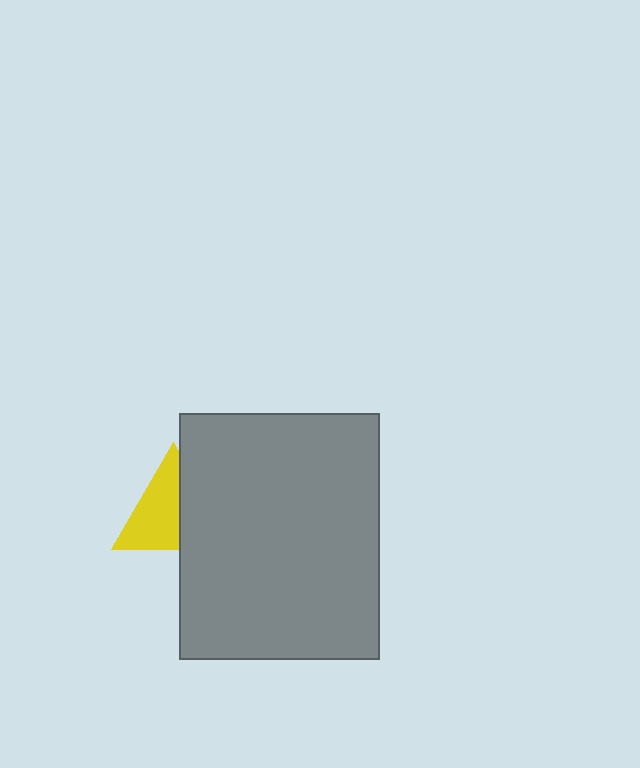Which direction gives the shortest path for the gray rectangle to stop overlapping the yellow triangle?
Moving right gives the shortest separation.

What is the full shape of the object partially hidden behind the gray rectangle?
The partially hidden object is a yellow triangle.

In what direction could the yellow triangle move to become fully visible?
The yellow triangle could move left. That would shift it out from behind the gray rectangle entirely.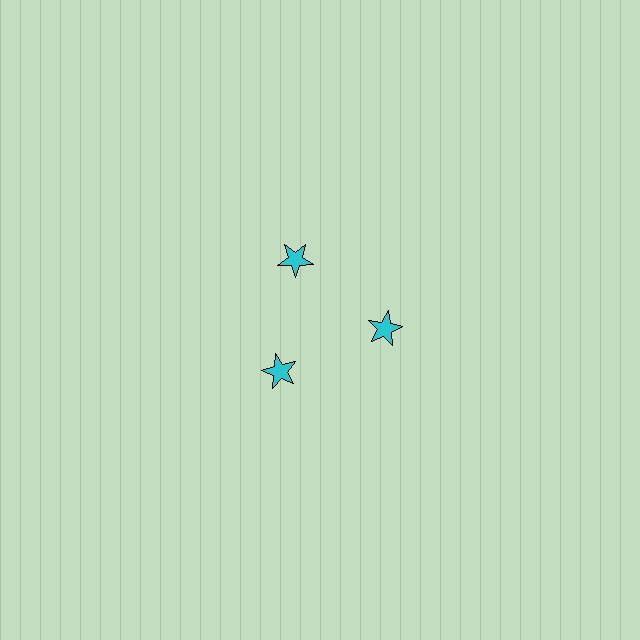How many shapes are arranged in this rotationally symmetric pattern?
There are 3 shapes, arranged in 3 groups of 1.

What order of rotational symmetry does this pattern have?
This pattern has 3-fold rotational symmetry.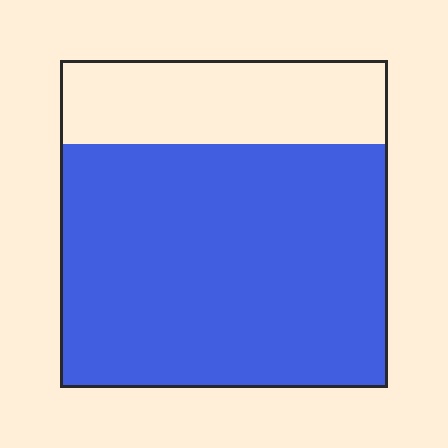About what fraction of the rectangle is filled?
About three quarters (3/4).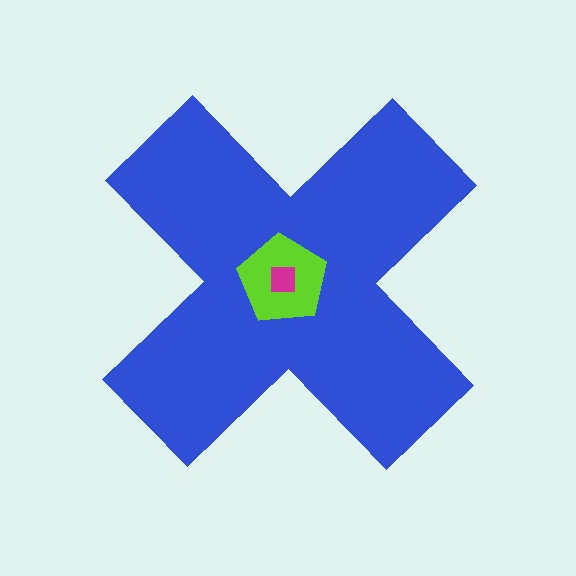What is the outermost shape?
The blue cross.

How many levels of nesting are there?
3.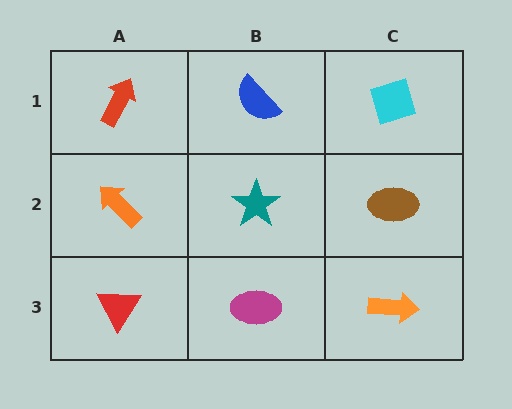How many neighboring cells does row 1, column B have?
3.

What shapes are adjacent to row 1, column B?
A teal star (row 2, column B), a red arrow (row 1, column A), a cyan diamond (row 1, column C).